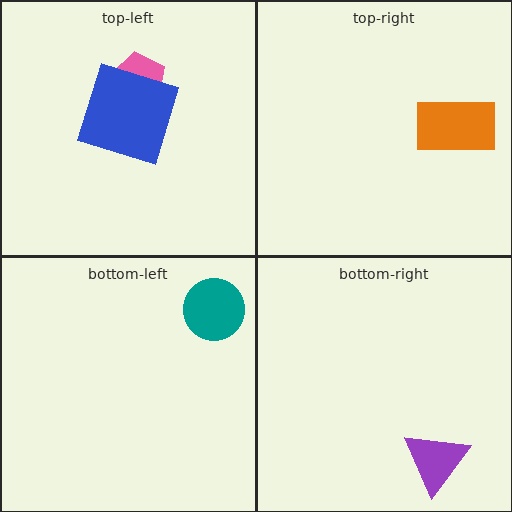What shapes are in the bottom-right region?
The purple triangle.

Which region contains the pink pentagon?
The top-left region.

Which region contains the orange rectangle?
The top-right region.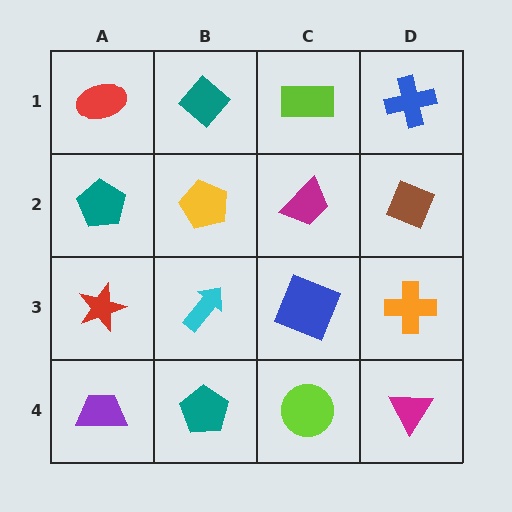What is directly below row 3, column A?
A purple trapezoid.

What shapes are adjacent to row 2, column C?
A lime rectangle (row 1, column C), a blue square (row 3, column C), a yellow pentagon (row 2, column B), a brown diamond (row 2, column D).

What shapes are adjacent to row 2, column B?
A teal diamond (row 1, column B), a cyan arrow (row 3, column B), a teal pentagon (row 2, column A), a magenta trapezoid (row 2, column C).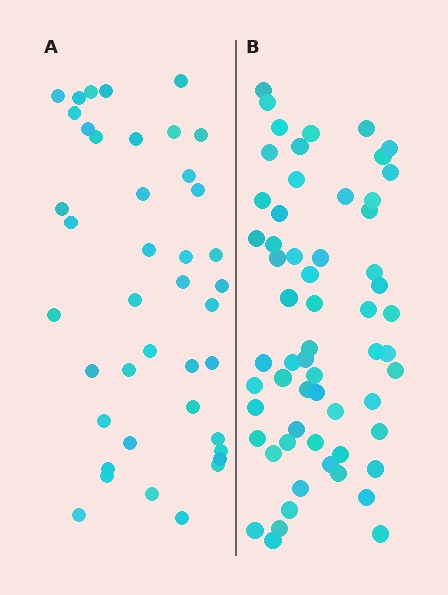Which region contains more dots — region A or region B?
Region B (the right region) has more dots.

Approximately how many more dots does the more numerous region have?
Region B has approximately 20 more dots than region A.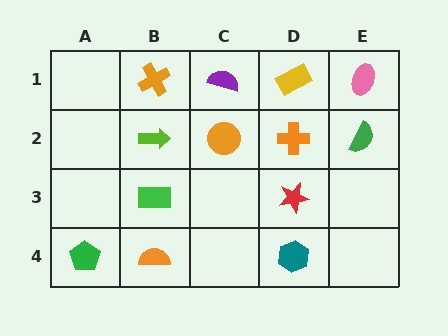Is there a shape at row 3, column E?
No, that cell is empty.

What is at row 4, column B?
An orange semicircle.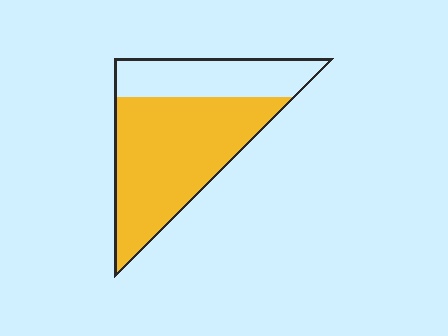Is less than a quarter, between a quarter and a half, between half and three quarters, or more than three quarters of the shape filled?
Between half and three quarters.